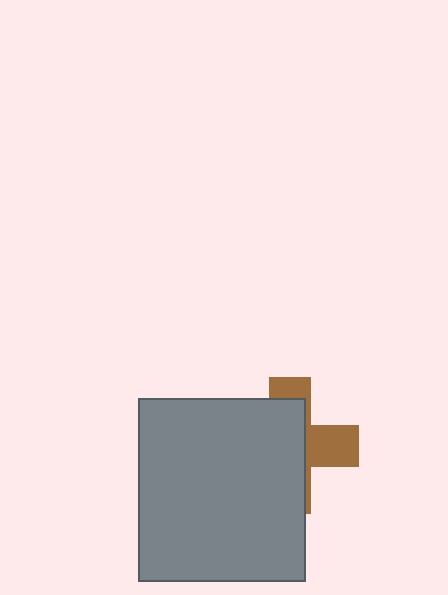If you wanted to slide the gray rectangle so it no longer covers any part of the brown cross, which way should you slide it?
Slide it left — that is the most direct way to separate the two shapes.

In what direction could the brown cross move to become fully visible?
The brown cross could move right. That would shift it out from behind the gray rectangle entirely.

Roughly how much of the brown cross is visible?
A small part of it is visible (roughly 36%).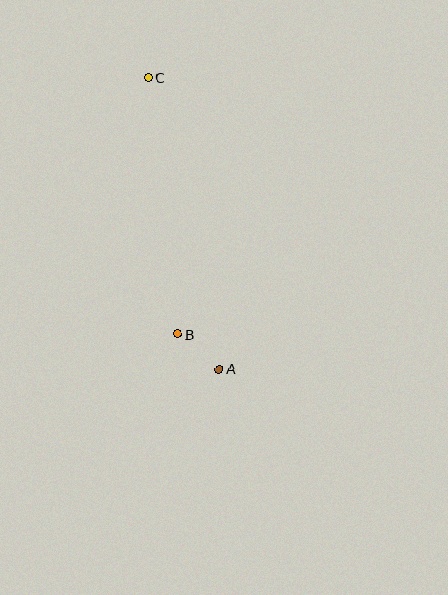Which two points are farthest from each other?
Points A and C are farthest from each other.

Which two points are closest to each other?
Points A and B are closest to each other.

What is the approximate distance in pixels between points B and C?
The distance between B and C is approximately 258 pixels.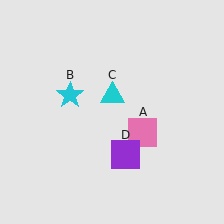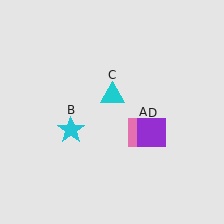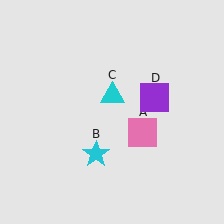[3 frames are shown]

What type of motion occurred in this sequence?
The cyan star (object B), purple square (object D) rotated counterclockwise around the center of the scene.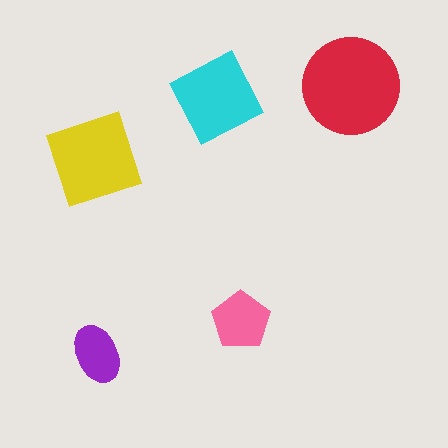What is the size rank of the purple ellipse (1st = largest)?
5th.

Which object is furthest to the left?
The yellow square is leftmost.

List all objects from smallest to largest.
The purple ellipse, the pink pentagon, the cyan diamond, the yellow square, the red circle.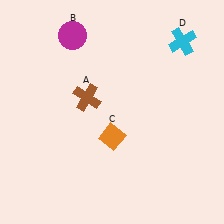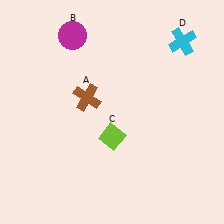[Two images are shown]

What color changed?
The diamond (C) changed from orange in Image 1 to lime in Image 2.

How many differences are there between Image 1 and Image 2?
There is 1 difference between the two images.